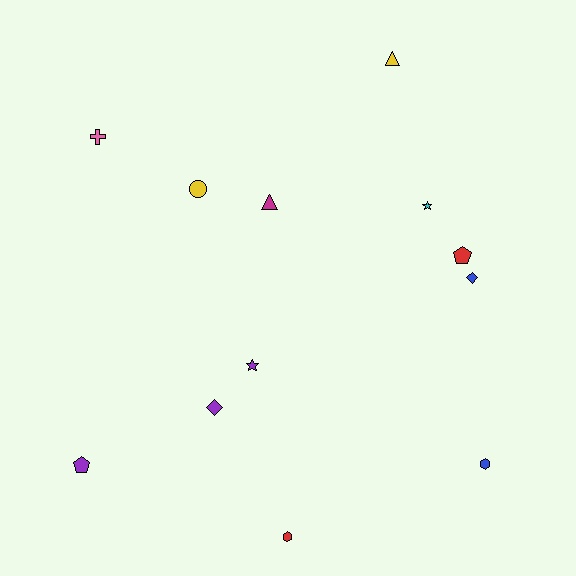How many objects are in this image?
There are 12 objects.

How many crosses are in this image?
There is 1 cross.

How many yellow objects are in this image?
There are 2 yellow objects.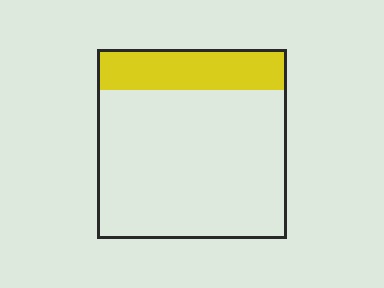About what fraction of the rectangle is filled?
About one fifth (1/5).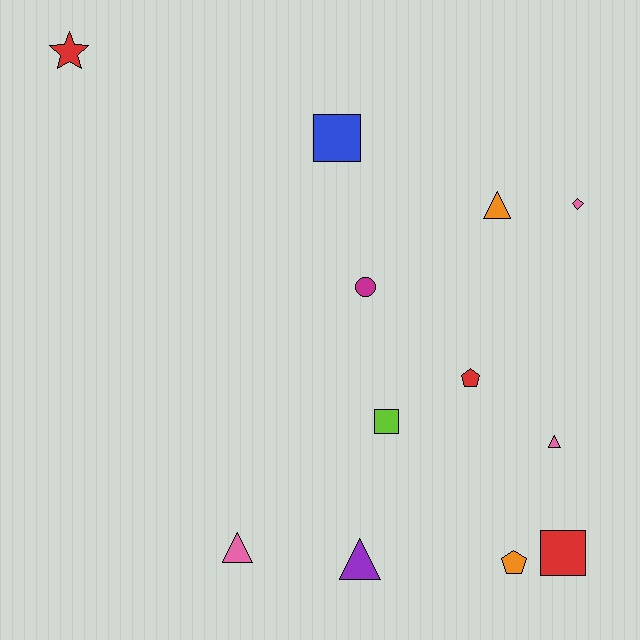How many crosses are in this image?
There are no crosses.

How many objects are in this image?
There are 12 objects.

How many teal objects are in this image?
There are no teal objects.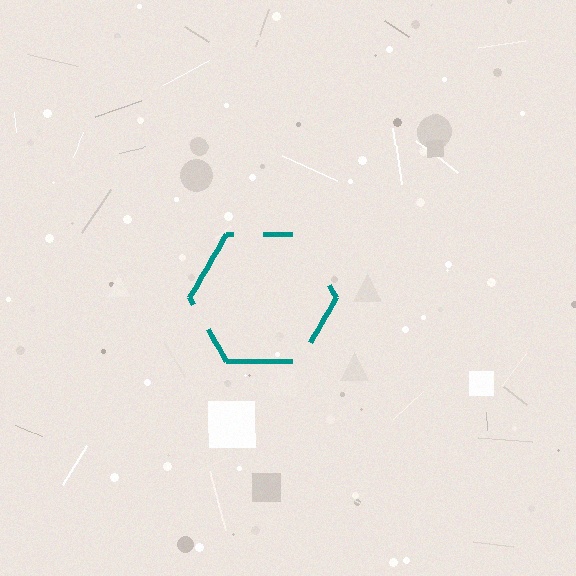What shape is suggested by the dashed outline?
The dashed outline suggests a hexagon.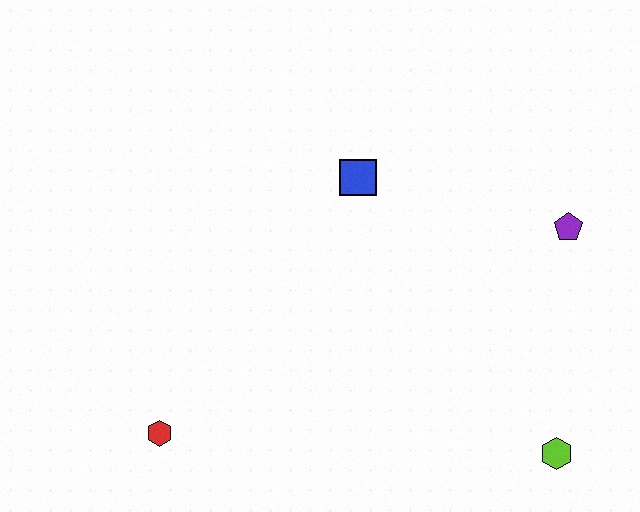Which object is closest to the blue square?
The purple pentagon is closest to the blue square.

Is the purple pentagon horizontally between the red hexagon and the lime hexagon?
No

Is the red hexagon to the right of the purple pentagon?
No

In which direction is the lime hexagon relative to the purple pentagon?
The lime hexagon is below the purple pentagon.